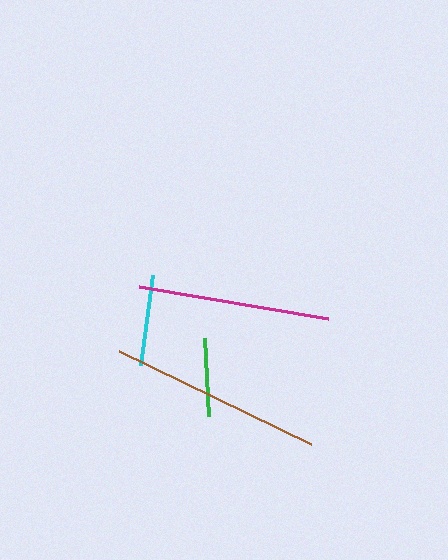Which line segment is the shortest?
The green line is the shortest at approximately 77 pixels.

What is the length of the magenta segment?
The magenta segment is approximately 191 pixels long.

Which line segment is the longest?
The brown line is the longest at approximately 213 pixels.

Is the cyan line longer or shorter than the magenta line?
The magenta line is longer than the cyan line.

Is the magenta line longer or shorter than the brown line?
The brown line is longer than the magenta line.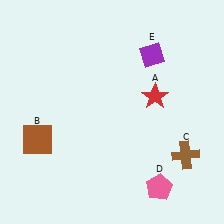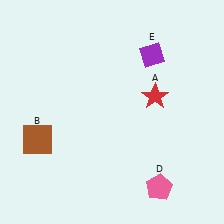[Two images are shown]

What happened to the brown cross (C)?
The brown cross (C) was removed in Image 2. It was in the bottom-right area of Image 1.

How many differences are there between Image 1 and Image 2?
There is 1 difference between the two images.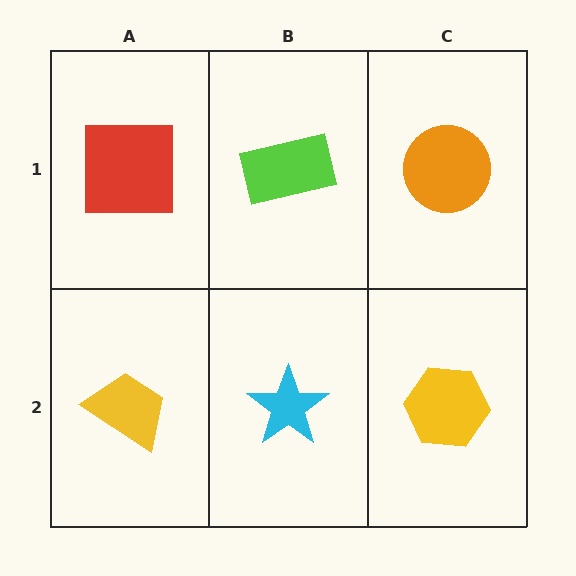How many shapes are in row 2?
3 shapes.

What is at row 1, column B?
A lime rectangle.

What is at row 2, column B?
A cyan star.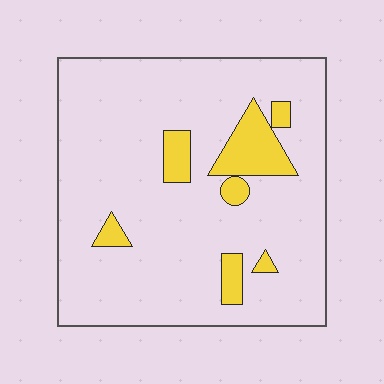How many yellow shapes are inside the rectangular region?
7.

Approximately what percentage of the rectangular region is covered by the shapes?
Approximately 10%.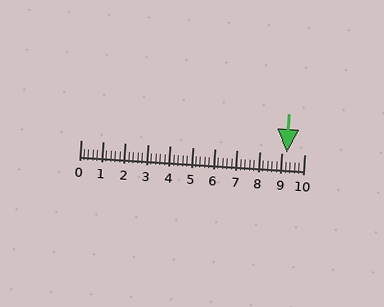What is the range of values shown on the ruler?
The ruler shows values from 0 to 10.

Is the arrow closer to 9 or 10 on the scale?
The arrow is closer to 9.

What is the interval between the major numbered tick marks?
The major tick marks are spaced 1 units apart.